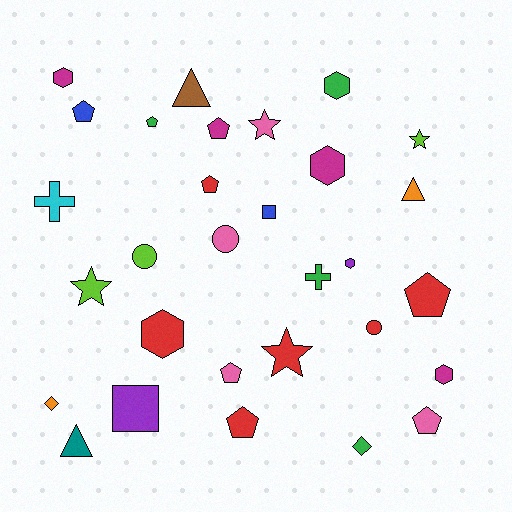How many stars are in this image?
There are 4 stars.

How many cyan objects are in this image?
There is 1 cyan object.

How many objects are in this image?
There are 30 objects.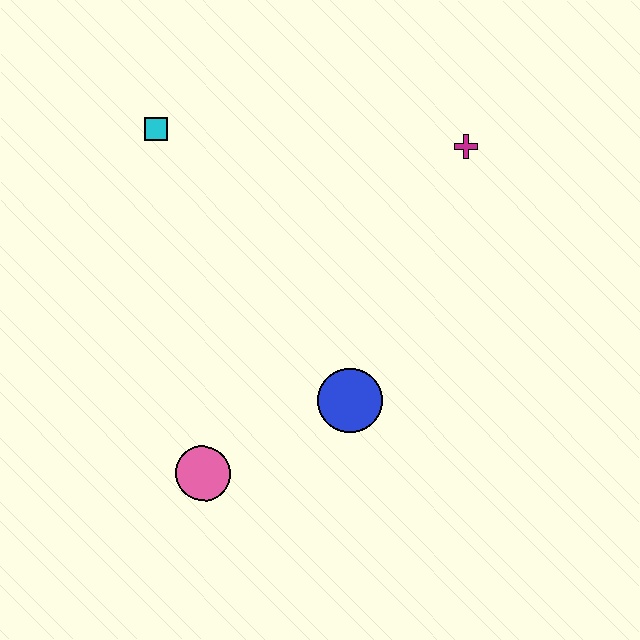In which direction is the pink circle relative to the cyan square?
The pink circle is below the cyan square.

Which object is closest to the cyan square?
The magenta cross is closest to the cyan square.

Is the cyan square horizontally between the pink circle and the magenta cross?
No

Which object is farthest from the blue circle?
The cyan square is farthest from the blue circle.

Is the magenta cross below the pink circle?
No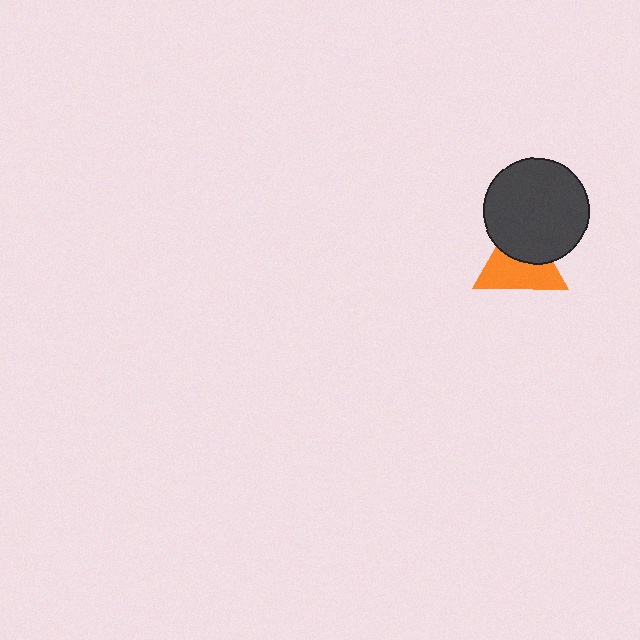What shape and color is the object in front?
The object in front is a dark gray circle.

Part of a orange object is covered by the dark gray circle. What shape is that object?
It is a triangle.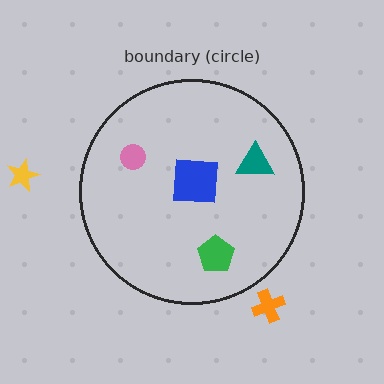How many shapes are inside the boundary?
4 inside, 2 outside.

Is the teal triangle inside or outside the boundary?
Inside.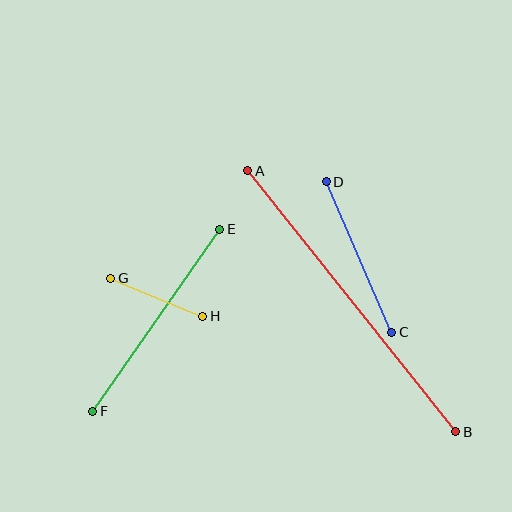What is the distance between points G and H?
The distance is approximately 99 pixels.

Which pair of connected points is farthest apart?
Points A and B are farthest apart.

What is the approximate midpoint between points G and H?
The midpoint is at approximately (157, 297) pixels.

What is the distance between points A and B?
The distance is approximately 334 pixels.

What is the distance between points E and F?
The distance is approximately 222 pixels.